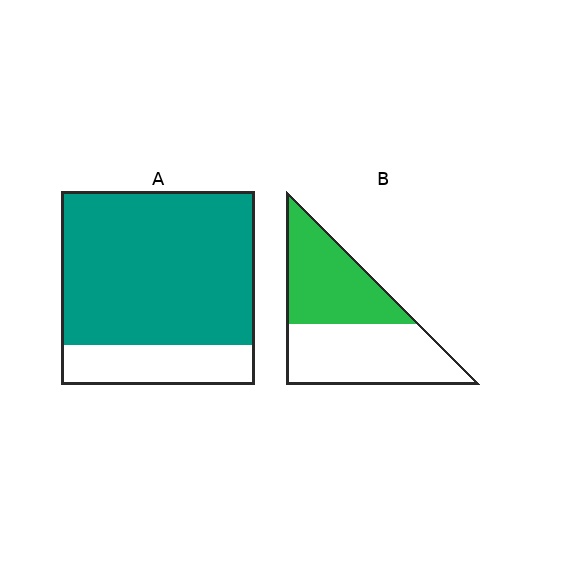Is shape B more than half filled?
Roughly half.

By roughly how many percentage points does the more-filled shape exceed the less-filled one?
By roughly 30 percentage points (A over B).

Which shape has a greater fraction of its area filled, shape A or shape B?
Shape A.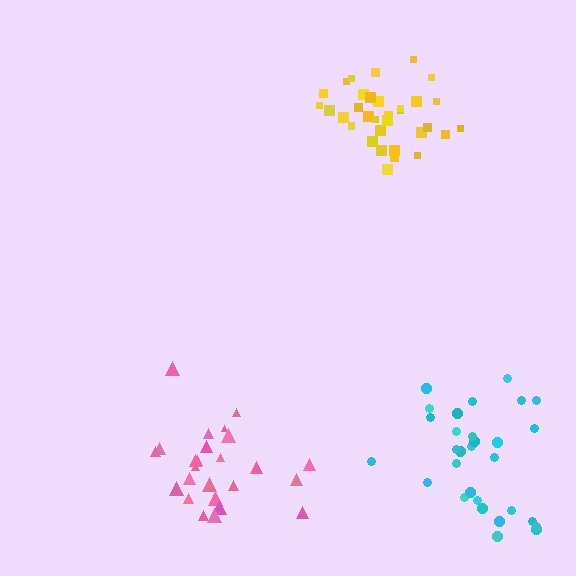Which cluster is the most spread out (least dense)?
Cyan.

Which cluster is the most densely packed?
Yellow.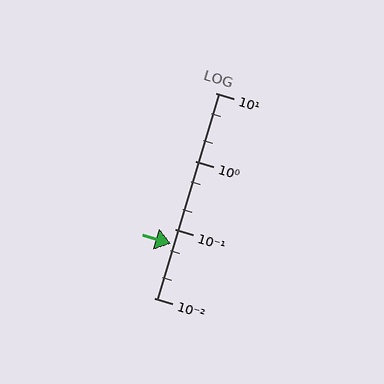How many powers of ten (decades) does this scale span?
The scale spans 3 decades, from 0.01 to 10.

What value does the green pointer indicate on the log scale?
The pointer indicates approximately 0.061.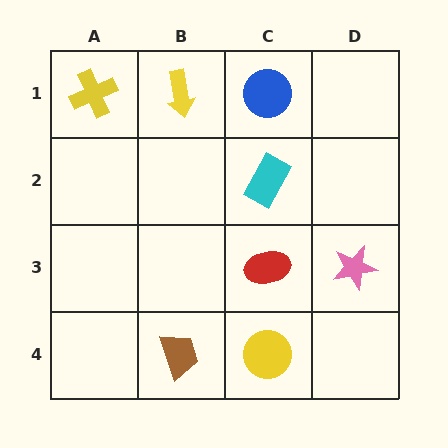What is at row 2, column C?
A cyan rectangle.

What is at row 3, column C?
A red ellipse.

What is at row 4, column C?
A yellow circle.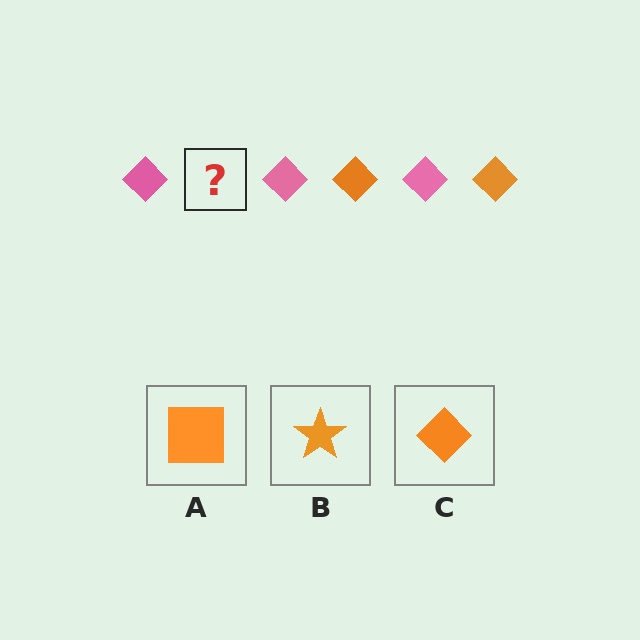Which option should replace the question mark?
Option C.